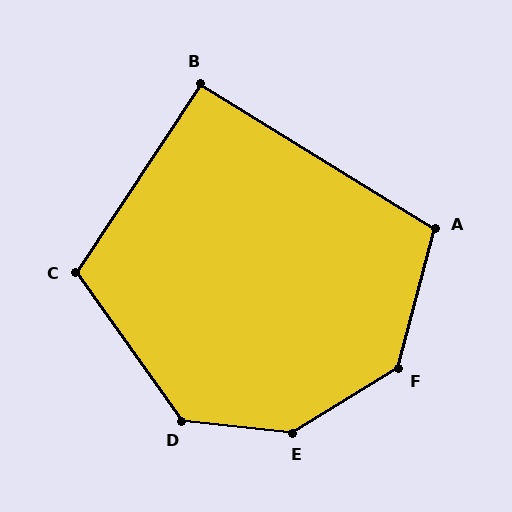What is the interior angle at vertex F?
Approximately 137 degrees (obtuse).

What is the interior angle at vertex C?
Approximately 111 degrees (obtuse).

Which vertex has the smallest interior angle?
B, at approximately 92 degrees.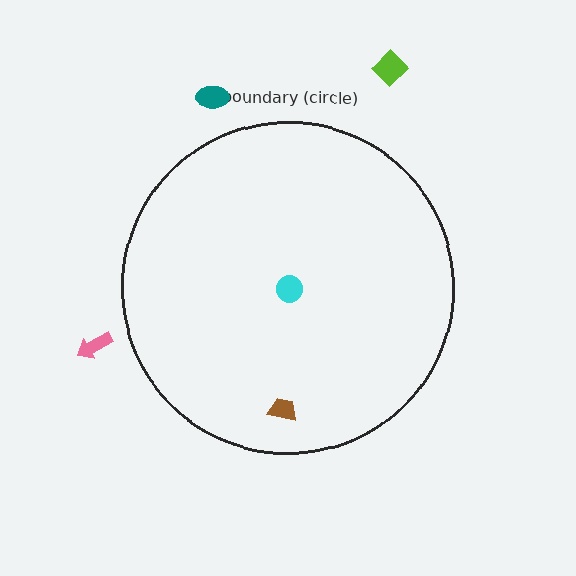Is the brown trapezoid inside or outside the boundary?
Inside.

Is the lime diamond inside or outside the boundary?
Outside.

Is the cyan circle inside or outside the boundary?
Inside.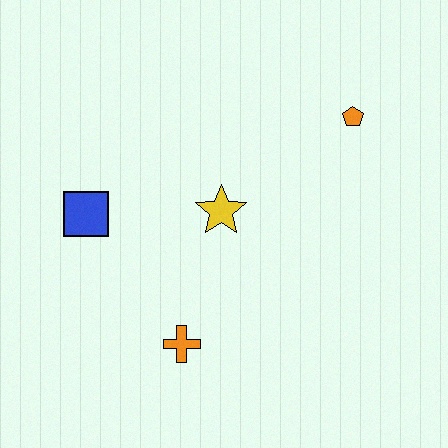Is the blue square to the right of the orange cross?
No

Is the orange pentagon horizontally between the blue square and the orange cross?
No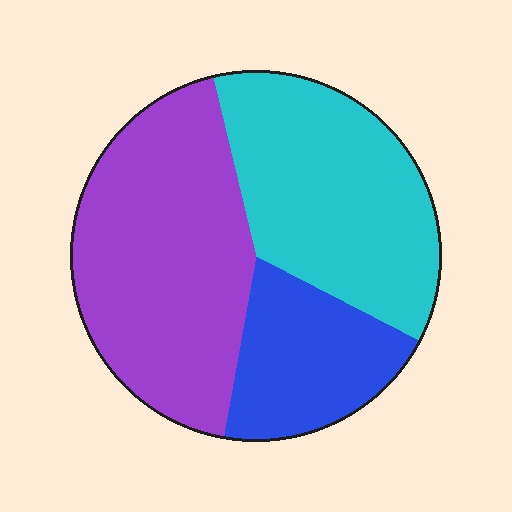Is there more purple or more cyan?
Purple.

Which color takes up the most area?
Purple, at roughly 45%.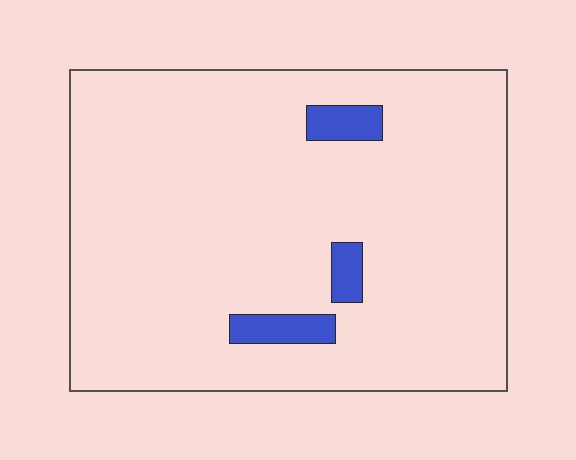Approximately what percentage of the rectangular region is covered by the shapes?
Approximately 5%.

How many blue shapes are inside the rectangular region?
3.